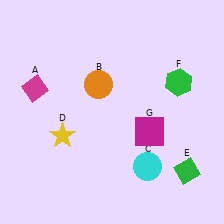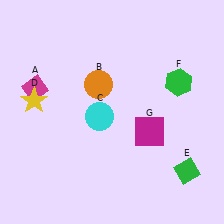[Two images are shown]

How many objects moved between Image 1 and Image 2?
2 objects moved between the two images.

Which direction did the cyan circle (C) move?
The cyan circle (C) moved up.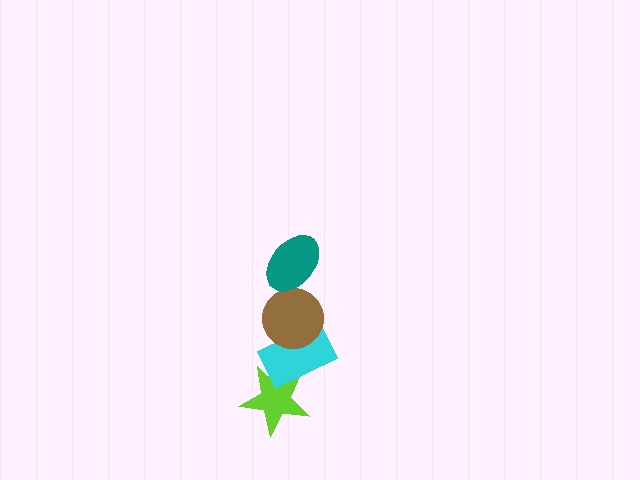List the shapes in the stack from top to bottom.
From top to bottom: the teal ellipse, the brown circle, the cyan rectangle, the lime star.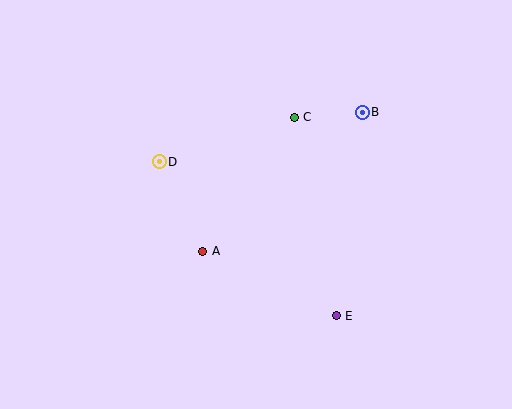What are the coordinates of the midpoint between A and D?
The midpoint between A and D is at (181, 206).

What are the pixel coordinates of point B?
Point B is at (362, 112).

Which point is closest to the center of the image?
Point A at (203, 251) is closest to the center.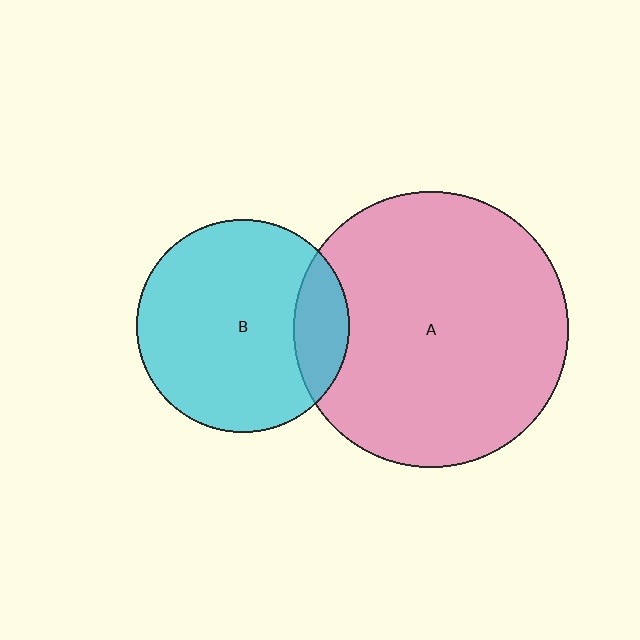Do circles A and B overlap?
Yes.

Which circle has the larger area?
Circle A (pink).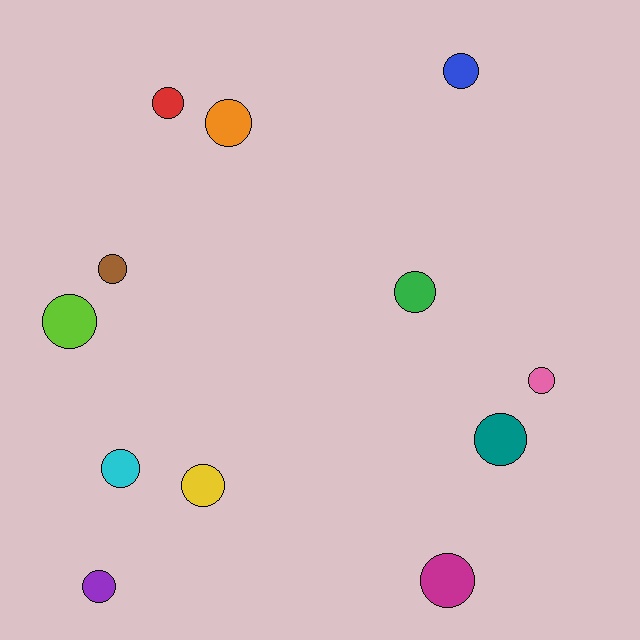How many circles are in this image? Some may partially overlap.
There are 12 circles.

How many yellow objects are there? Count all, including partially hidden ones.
There is 1 yellow object.